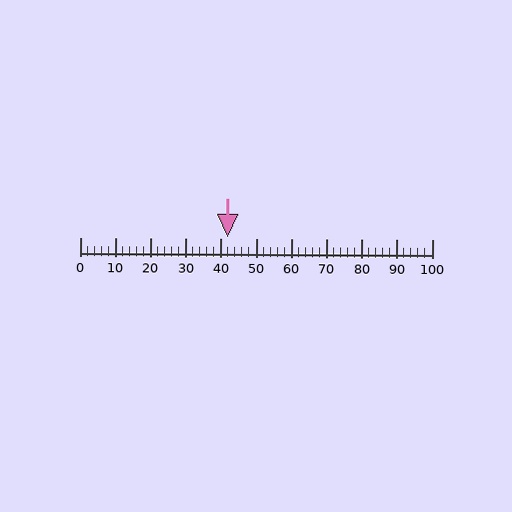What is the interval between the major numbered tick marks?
The major tick marks are spaced 10 units apart.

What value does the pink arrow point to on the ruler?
The pink arrow points to approximately 42.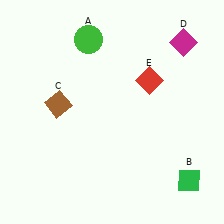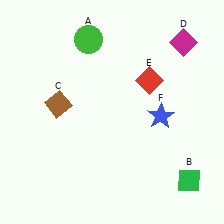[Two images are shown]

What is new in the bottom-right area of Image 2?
A blue star (F) was added in the bottom-right area of Image 2.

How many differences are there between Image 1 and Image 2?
There is 1 difference between the two images.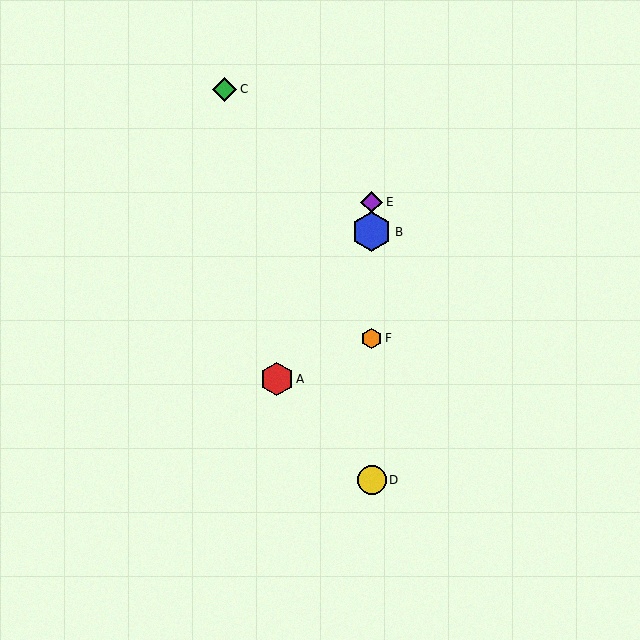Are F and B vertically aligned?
Yes, both are at x≈372.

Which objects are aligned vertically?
Objects B, D, E, F are aligned vertically.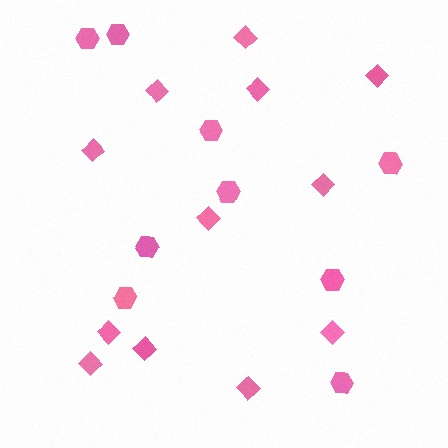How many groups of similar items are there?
There are 2 groups: one group of diamonds (12) and one group of hexagons (9).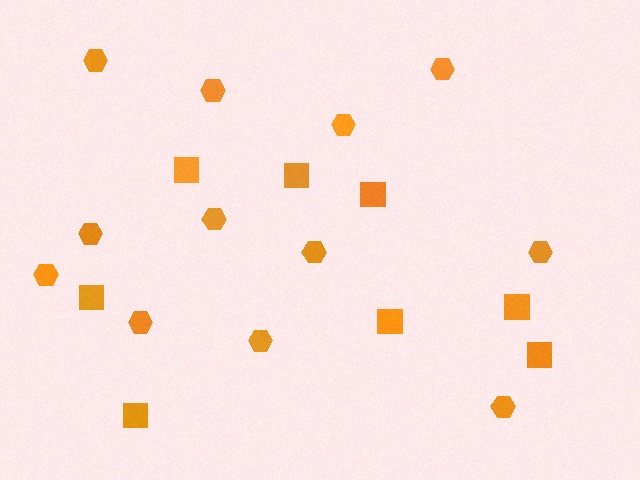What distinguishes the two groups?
There are 2 groups: one group of squares (8) and one group of hexagons (12).